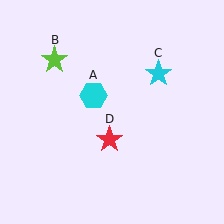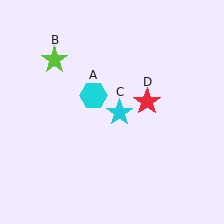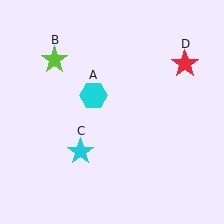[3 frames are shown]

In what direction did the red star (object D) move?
The red star (object D) moved up and to the right.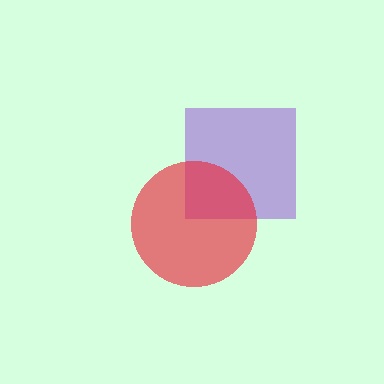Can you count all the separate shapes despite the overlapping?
Yes, there are 2 separate shapes.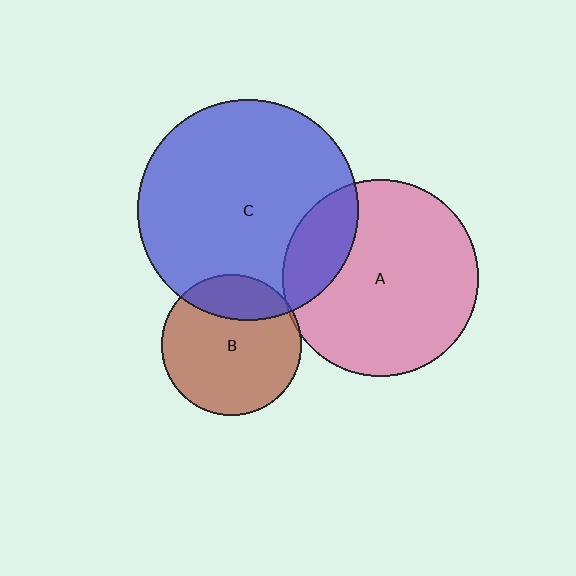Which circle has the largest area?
Circle C (blue).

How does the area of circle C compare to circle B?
Approximately 2.5 times.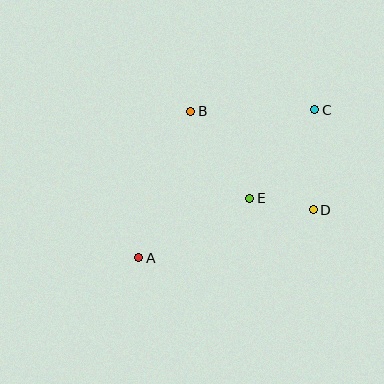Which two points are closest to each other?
Points D and E are closest to each other.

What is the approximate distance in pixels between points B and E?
The distance between B and E is approximately 105 pixels.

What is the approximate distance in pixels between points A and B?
The distance between A and B is approximately 155 pixels.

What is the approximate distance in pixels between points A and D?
The distance between A and D is approximately 181 pixels.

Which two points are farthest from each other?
Points A and C are farthest from each other.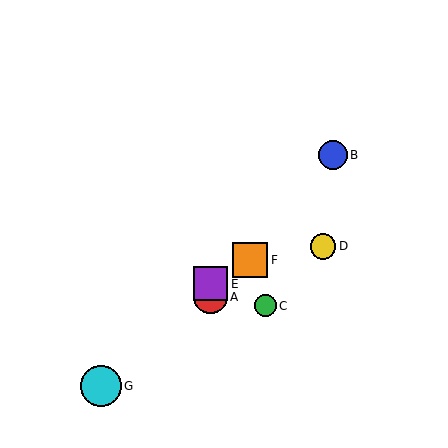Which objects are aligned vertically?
Objects A, E are aligned vertically.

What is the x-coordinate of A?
Object A is at x≈211.